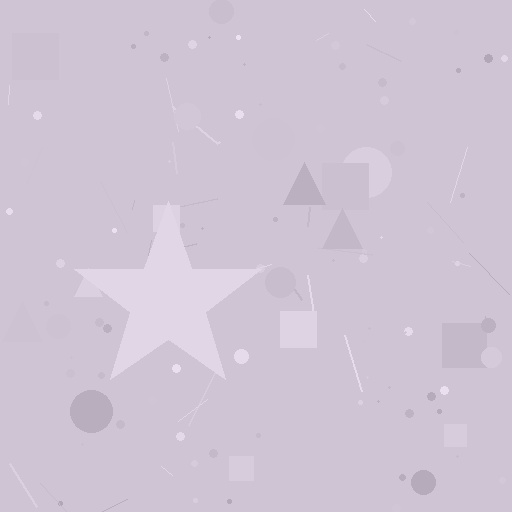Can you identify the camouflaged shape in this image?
The camouflaged shape is a star.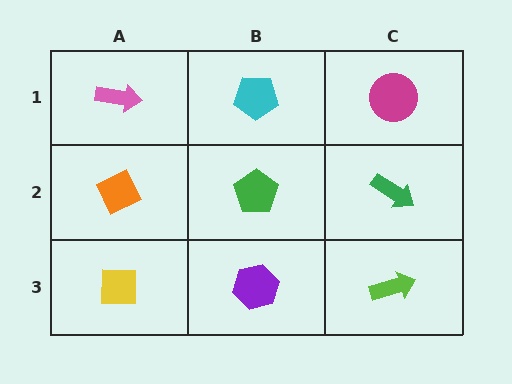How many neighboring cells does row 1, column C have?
2.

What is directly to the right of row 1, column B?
A magenta circle.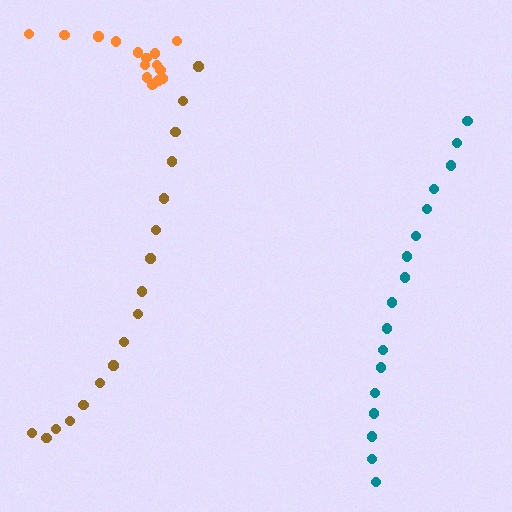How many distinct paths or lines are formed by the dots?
There are 3 distinct paths.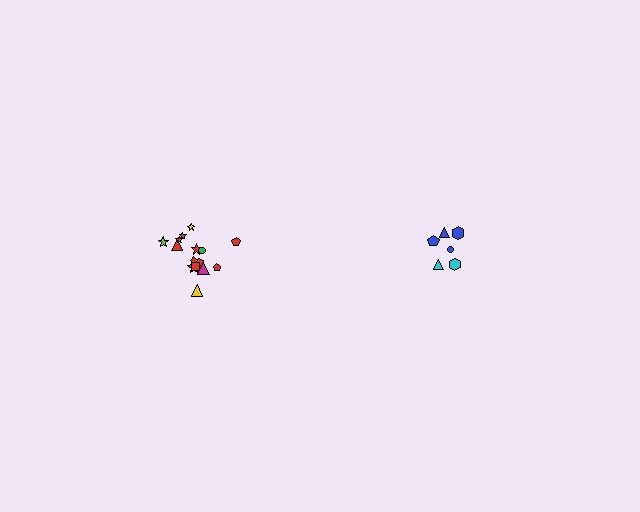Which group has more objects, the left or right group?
The left group.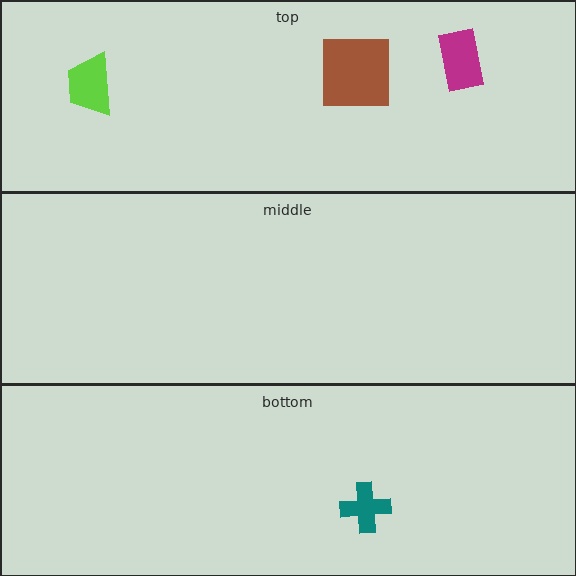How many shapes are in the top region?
3.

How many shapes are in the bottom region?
1.